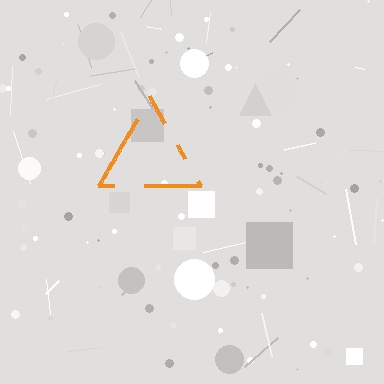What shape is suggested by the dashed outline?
The dashed outline suggests a triangle.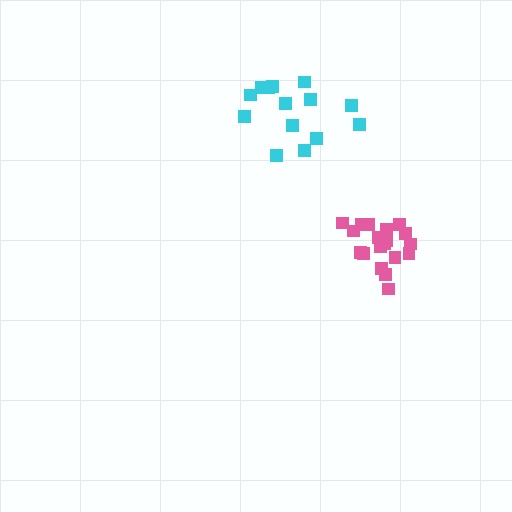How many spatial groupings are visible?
There are 2 spatial groupings.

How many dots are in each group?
Group 1: 14 dots, Group 2: 19 dots (33 total).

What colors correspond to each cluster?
The clusters are colored: cyan, pink.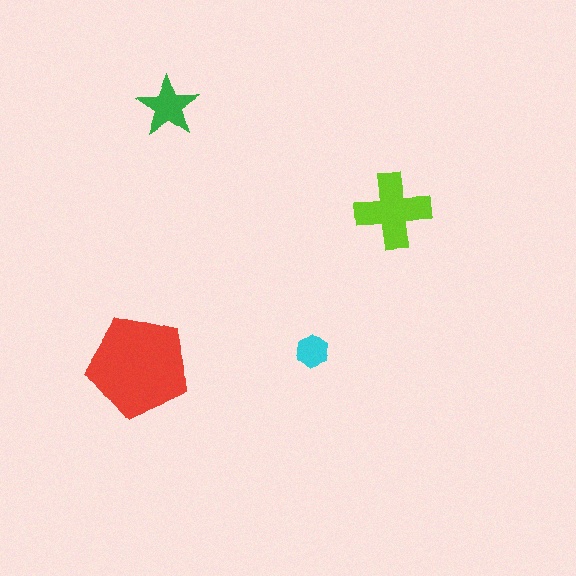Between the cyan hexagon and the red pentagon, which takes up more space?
The red pentagon.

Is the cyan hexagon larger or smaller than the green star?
Smaller.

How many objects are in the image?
There are 4 objects in the image.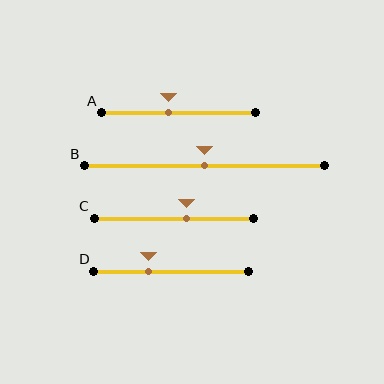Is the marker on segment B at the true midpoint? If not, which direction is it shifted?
Yes, the marker on segment B is at the true midpoint.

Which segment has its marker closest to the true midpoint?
Segment B has its marker closest to the true midpoint.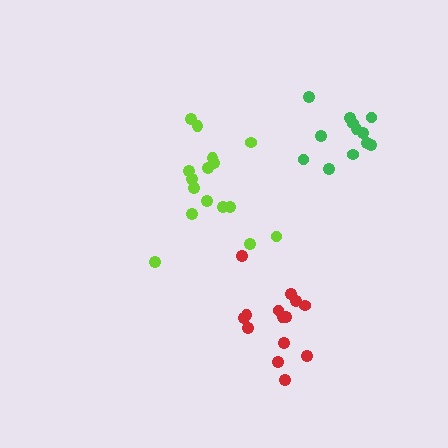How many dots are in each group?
Group 1: 16 dots, Group 2: 14 dots, Group 3: 12 dots (42 total).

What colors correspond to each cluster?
The clusters are colored: lime, red, green.